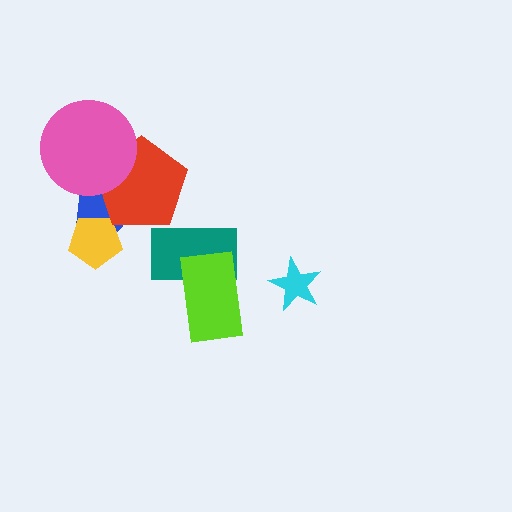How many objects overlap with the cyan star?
0 objects overlap with the cyan star.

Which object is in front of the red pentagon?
The pink circle is in front of the red pentagon.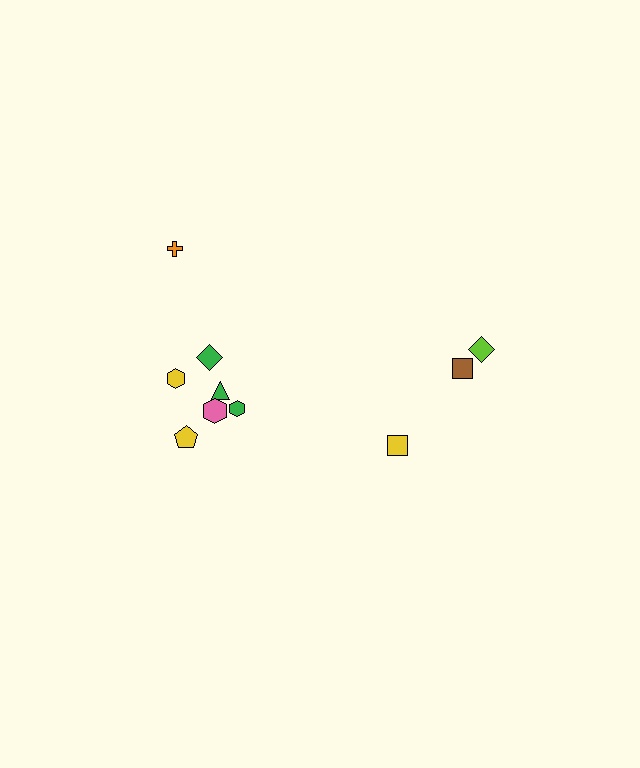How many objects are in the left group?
There are 7 objects.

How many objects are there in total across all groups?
There are 10 objects.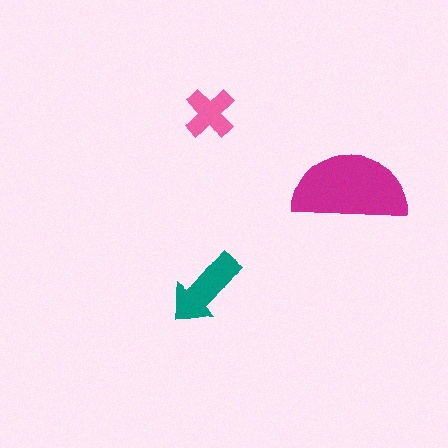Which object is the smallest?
The pink cross.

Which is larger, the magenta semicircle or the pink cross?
The magenta semicircle.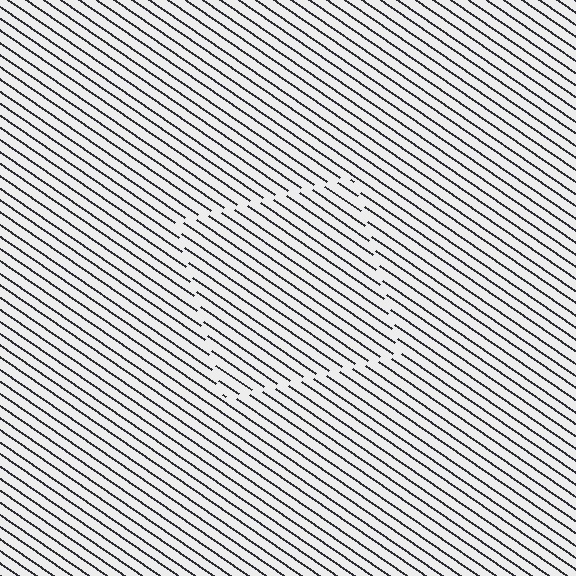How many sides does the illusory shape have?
4 sides — the line-ends trace a square.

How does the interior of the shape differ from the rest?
The interior of the shape contains the same grating, shifted by half a period — the contour is defined by the phase discontinuity where line-ends from the inner and outer gratings abut.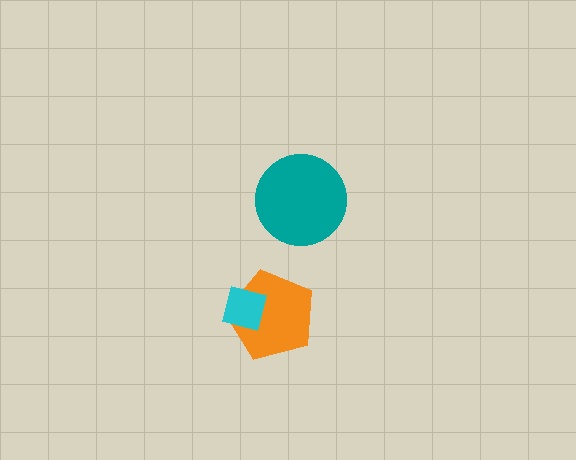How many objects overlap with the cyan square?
1 object overlaps with the cyan square.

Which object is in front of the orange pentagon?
The cyan square is in front of the orange pentagon.